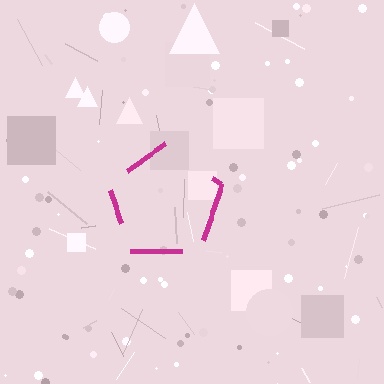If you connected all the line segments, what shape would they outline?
They would outline a pentagon.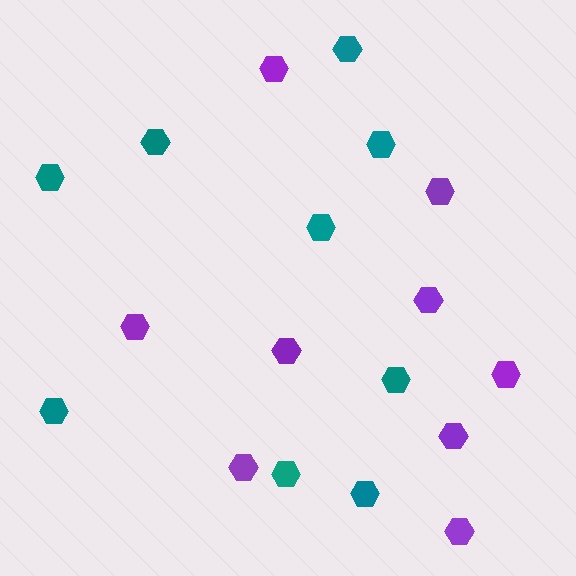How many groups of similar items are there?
There are 2 groups: one group of teal hexagons (9) and one group of purple hexagons (9).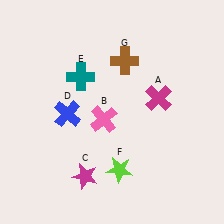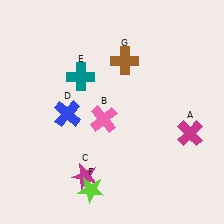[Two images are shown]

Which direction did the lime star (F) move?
The lime star (F) moved left.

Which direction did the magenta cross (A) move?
The magenta cross (A) moved down.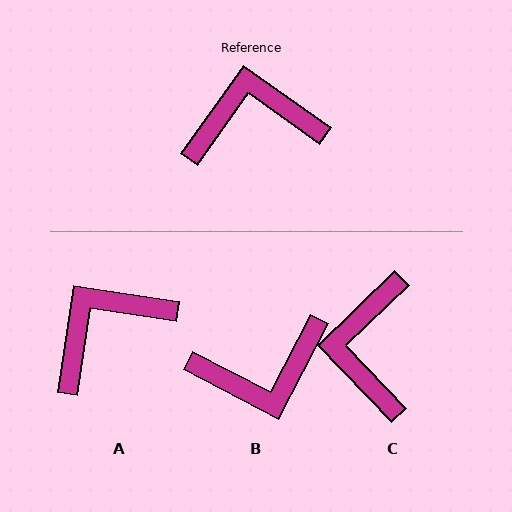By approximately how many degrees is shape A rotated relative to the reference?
Approximately 27 degrees counter-clockwise.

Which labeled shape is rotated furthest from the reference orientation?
B, about 172 degrees away.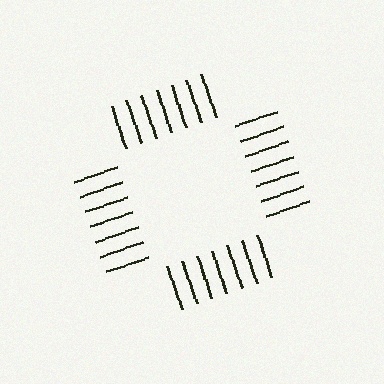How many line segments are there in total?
28 — 7 along each of the 4 edges.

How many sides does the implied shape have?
4 sides — the line-ends trace a square.